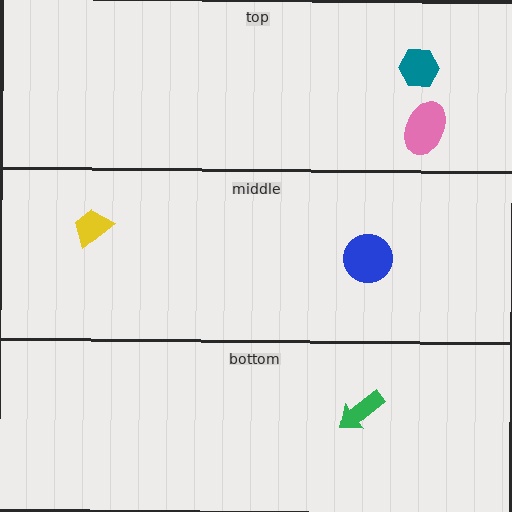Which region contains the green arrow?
The bottom region.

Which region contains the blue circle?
The middle region.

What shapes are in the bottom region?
The green arrow.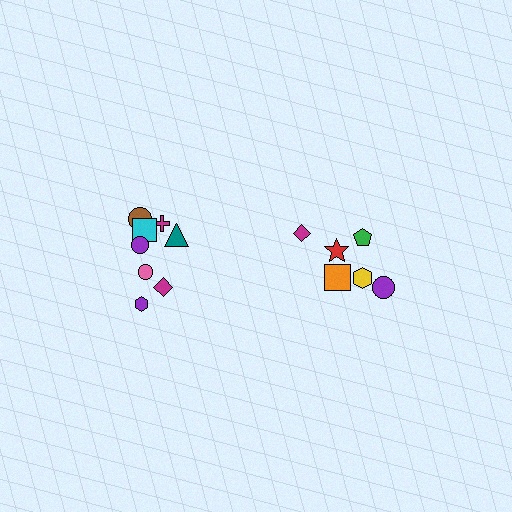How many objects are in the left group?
There are 8 objects.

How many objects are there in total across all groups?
There are 14 objects.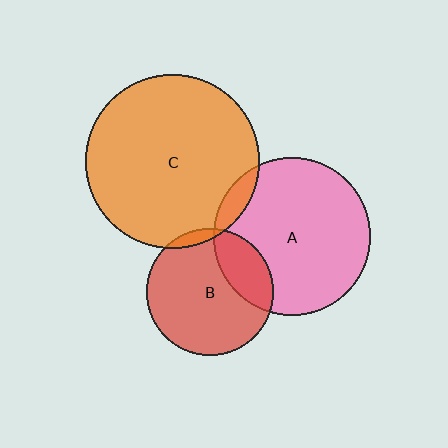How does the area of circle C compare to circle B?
Approximately 1.9 times.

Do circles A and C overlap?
Yes.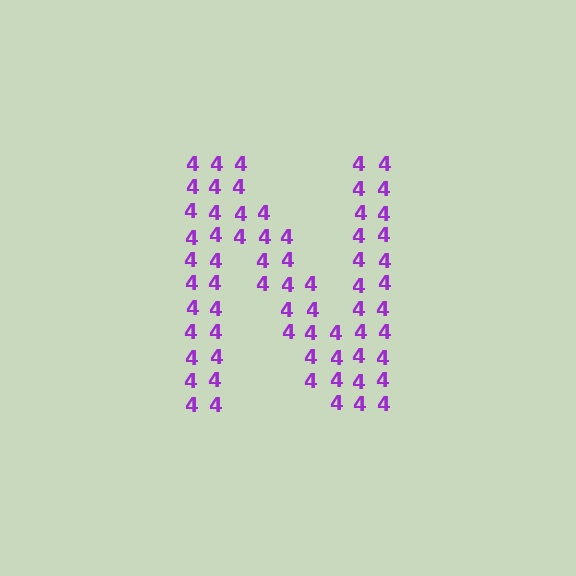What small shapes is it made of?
It is made of small digit 4's.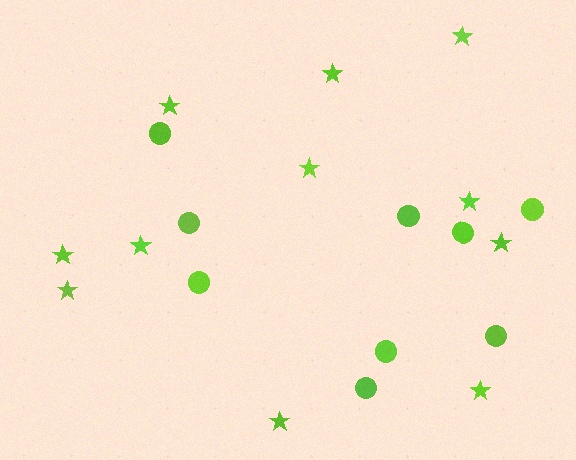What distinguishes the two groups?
There are 2 groups: one group of circles (9) and one group of stars (11).